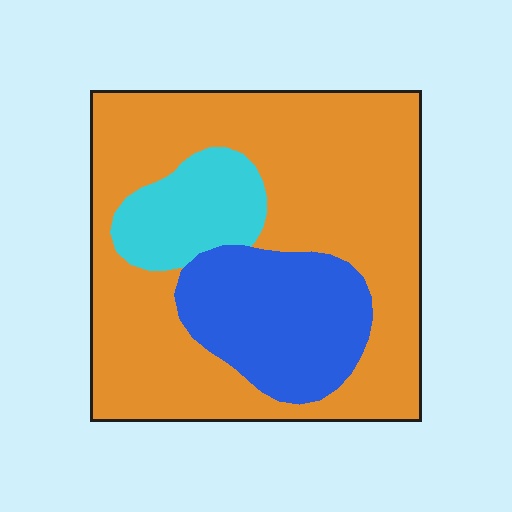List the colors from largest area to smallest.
From largest to smallest: orange, blue, cyan.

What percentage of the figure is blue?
Blue covers about 20% of the figure.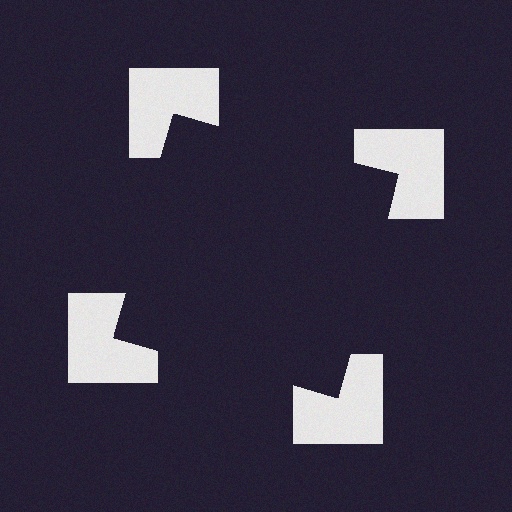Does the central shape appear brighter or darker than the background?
It typically appears slightly darker than the background, even though no actual brightness change is drawn.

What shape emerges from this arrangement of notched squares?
An illusory square — its edges are inferred from the aligned wedge cuts in the notched squares, not physically drawn.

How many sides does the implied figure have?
4 sides.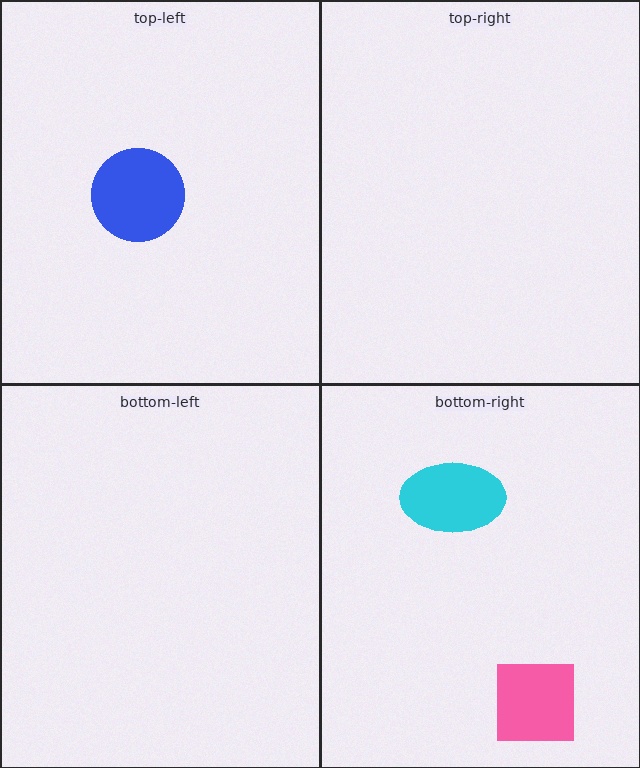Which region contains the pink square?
The bottom-right region.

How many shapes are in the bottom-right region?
2.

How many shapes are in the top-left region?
1.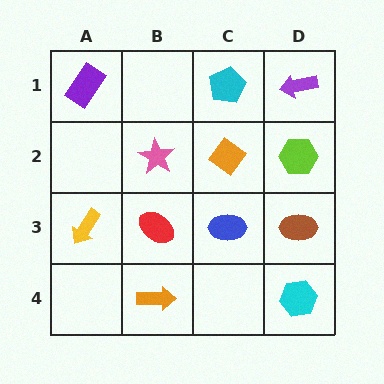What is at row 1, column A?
A purple rectangle.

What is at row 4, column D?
A cyan hexagon.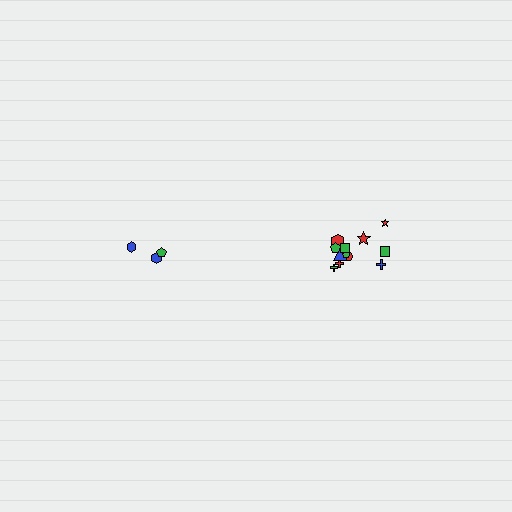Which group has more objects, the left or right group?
The right group.